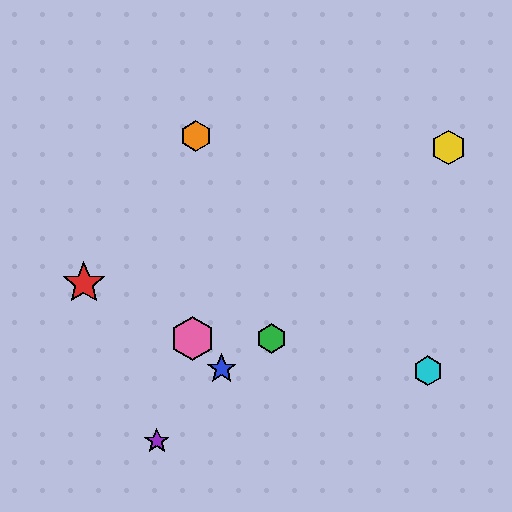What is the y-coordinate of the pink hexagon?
The pink hexagon is at y≈339.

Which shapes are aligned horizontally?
The green hexagon, the pink hexagon are aligned horizontally.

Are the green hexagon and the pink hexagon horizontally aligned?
Yes, both are at y≈339.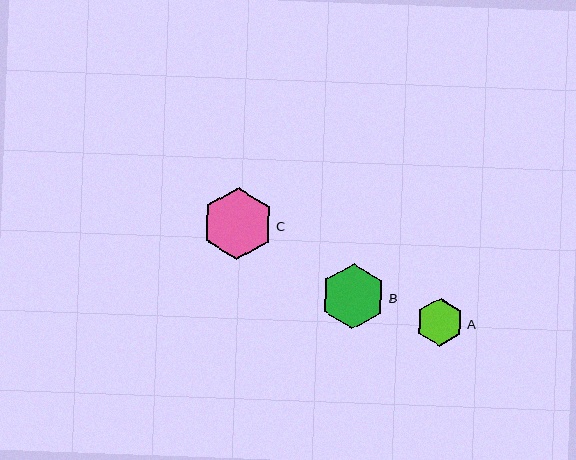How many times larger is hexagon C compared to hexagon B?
Hexagon C is approximately 1.1 times the size of hexagon B.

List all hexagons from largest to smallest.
From largest to smallest: C, B, A.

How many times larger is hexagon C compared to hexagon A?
Hexagon C is approximately 1.5 times the size of hexagon A.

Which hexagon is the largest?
Hexagon C is the largest with a size of approximately 72 pixels.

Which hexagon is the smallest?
Hexagon A is the smallest with a size of approximately 47 pixels.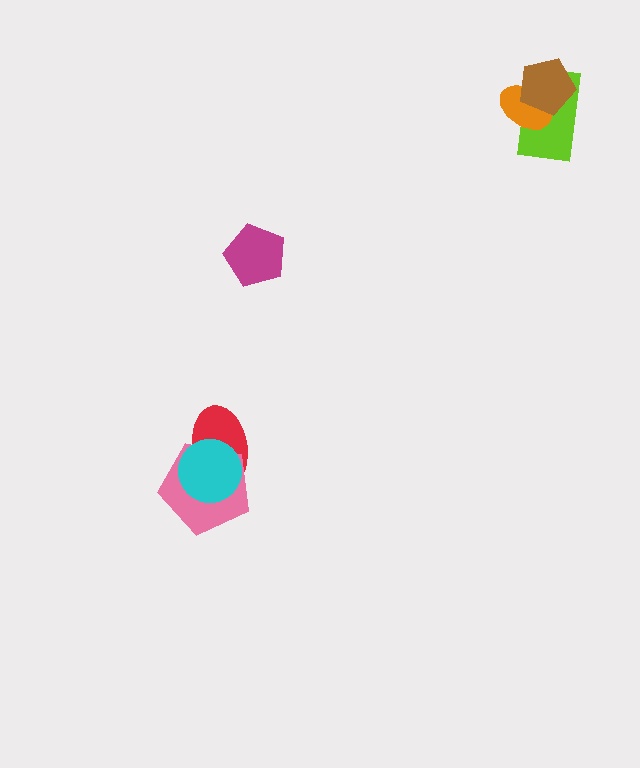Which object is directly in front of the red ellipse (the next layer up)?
The pink pentagon is directly in front of the red ellipse.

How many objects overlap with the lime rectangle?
2 objects overlap with the lime rectangle.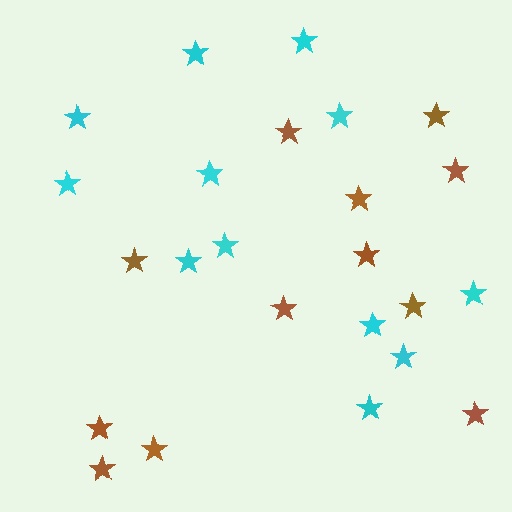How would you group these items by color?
There are 2 groups: one group of brown stars (12) and one group of cyan stars (12).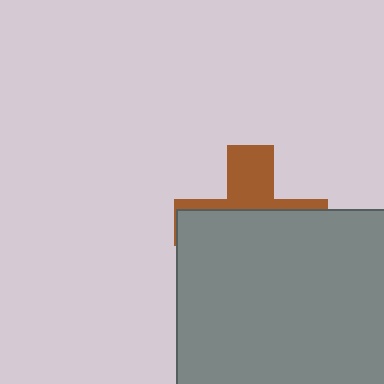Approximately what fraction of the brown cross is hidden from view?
Roughly 66% of the brown cross is hidden behind the gray rectangle.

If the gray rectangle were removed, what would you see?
You would see the complete brown cross.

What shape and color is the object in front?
The object in front is a gray rectangle.